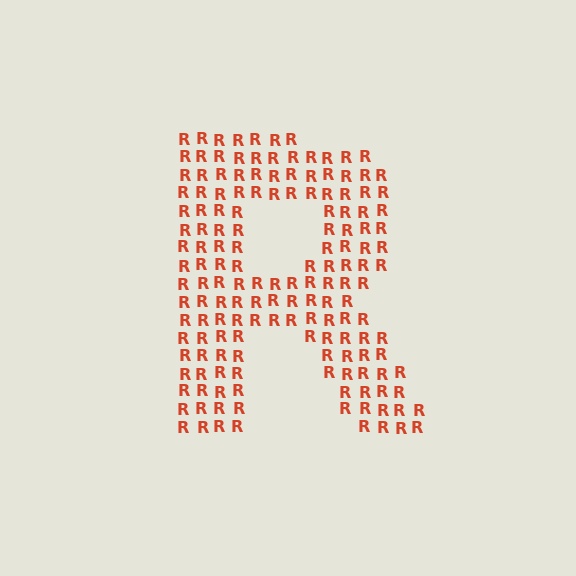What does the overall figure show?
The overall figure shows the letter R.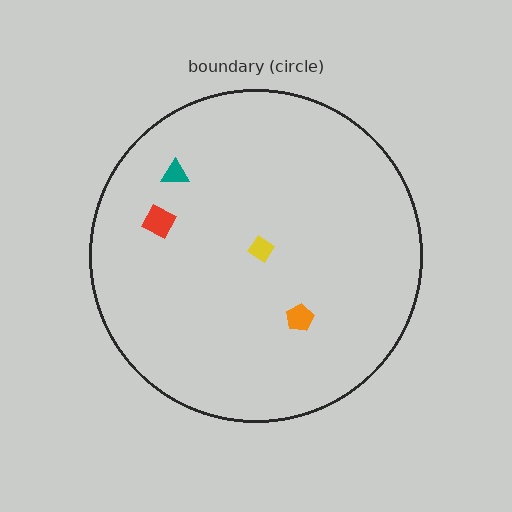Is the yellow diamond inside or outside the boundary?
Inside.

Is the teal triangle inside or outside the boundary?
Inside.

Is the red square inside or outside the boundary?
Inside.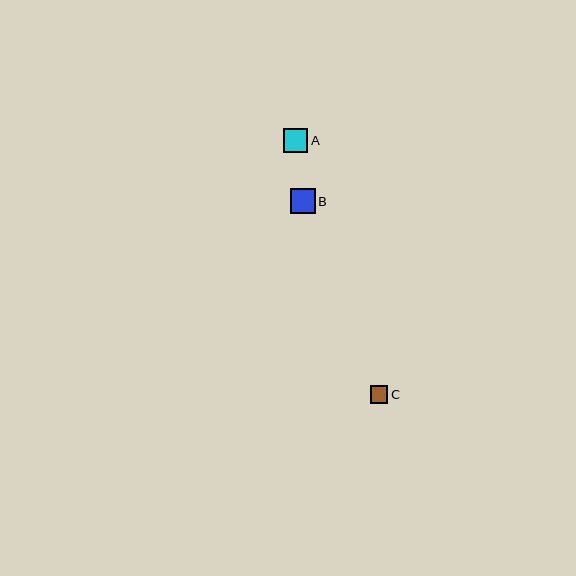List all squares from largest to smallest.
From largest to smallest: B, A, C.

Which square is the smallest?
Square C is the smallest with a size of approximately 17 pixels.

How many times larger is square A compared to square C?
Square A is approximately 1.4 times the size of square C.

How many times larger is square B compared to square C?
Square B is approximately 1.5 times the size of square C.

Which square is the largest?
Square B is the largest with a size of approximately 25 pixels.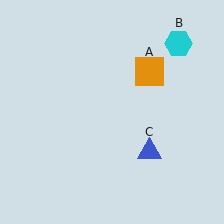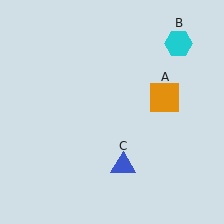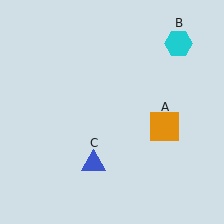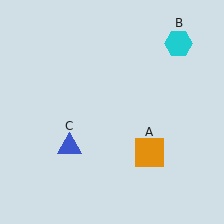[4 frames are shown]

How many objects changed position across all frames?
2 objects changed position: orange square (object A), blue triangle (object C).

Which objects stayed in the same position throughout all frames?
Cyan hexagon (object B) remained stationary.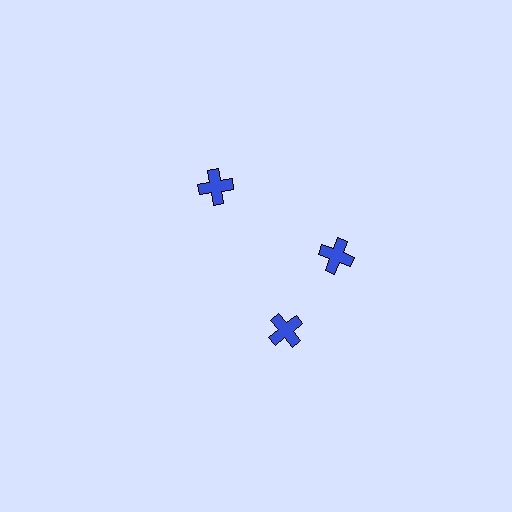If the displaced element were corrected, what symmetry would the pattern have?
It would have 3-fold rotational symmetry — the pattern would map onto itself every 120 degrees.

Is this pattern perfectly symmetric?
No. The 3 blue crosses are arranged in a ring, but one element near the 7 o'clock position is rotated out of alignment along the ring, breaking the 3-fold rotational symmetry.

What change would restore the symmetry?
The symmetry would be restored by rotating it back into even spacing with its neighbors so that all 3 crosses sit at equal angles and equal distance from the center.